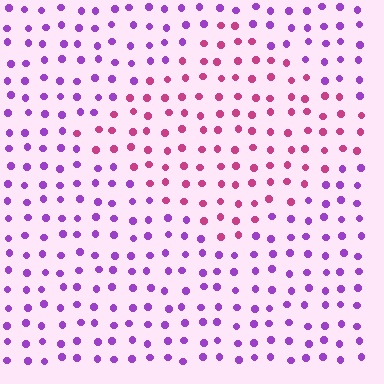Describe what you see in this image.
The image is filled with small purple elements in a uniform arrangement. A diamond-shaped region is visible where the elements are tinted to a slightly different hue, forming a subtle color boundary.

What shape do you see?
I see a diamond.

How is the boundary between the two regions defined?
The boundary is defined purely by a slight shift in hue (about 48 degrees). Spacing, size, and orientation are identical on both sides.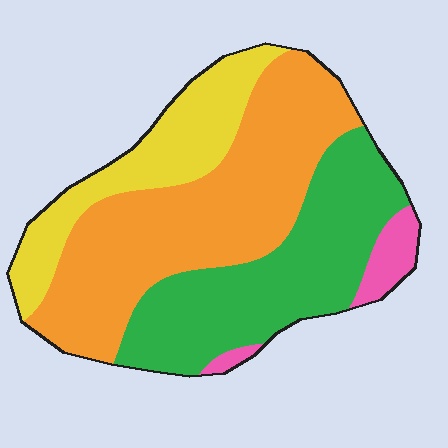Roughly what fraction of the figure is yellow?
Yellow takes up about one fifth (1/5) of the figure.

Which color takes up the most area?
Orange, at roughly 45%.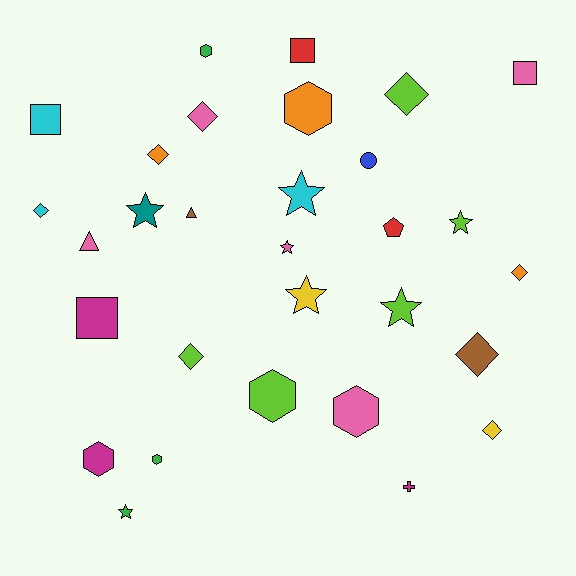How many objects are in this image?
There are 30 objects.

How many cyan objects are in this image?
There are 3 cyan objects.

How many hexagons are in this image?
There are 6 hexagons.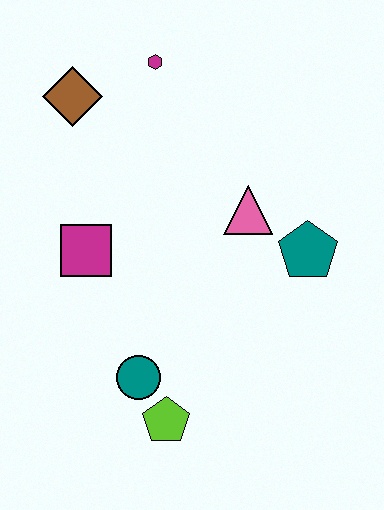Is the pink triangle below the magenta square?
No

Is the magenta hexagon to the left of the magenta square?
No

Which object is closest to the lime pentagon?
The teal circle is closest to the lime pentagon.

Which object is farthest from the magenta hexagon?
The lime pentagon is farthest from the magenta hexagon.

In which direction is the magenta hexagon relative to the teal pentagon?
The magenta hexagon is above the teal pentagon.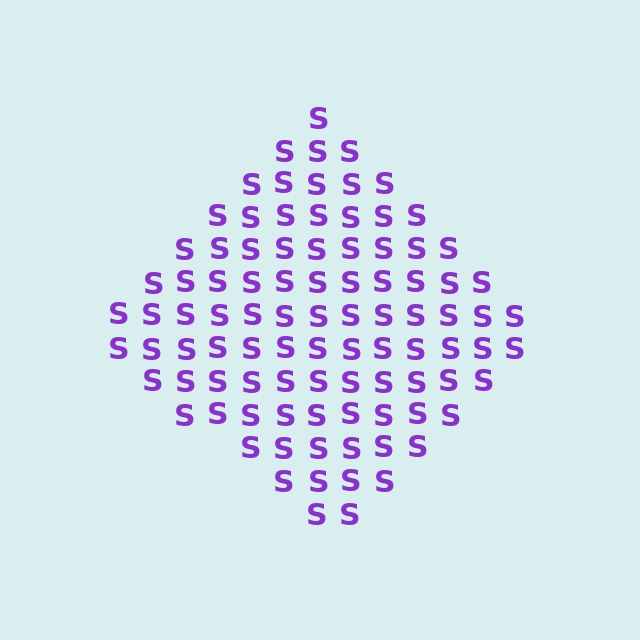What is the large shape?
The large shape is a diamond.